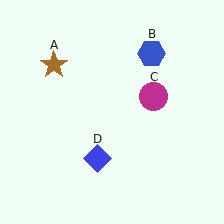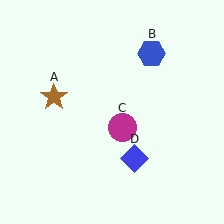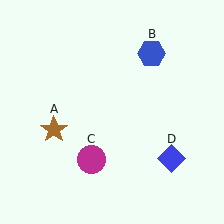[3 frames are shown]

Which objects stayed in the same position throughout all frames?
Blue hexagon (object B) remained stationary.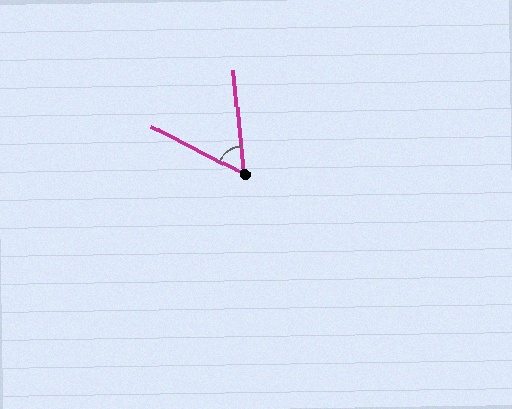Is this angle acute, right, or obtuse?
It is acute.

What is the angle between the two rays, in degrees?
Approximately 57 degrees.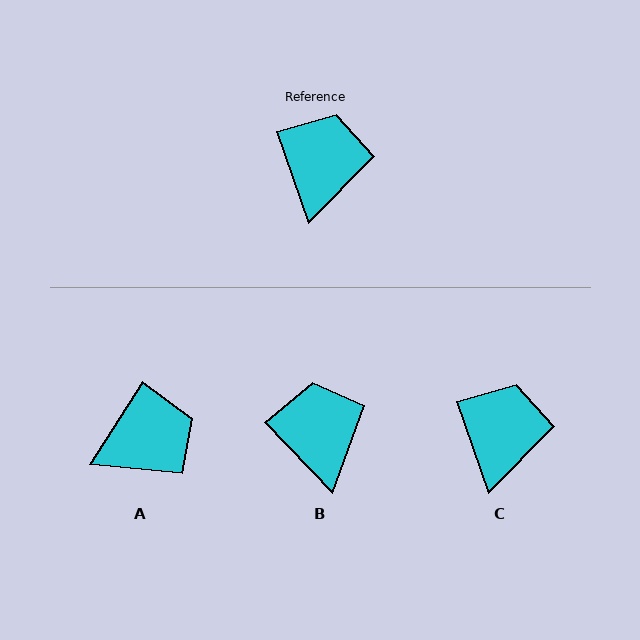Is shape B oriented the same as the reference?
No, it is off by about 24 degrees.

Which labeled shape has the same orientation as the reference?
C.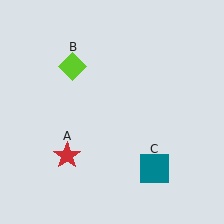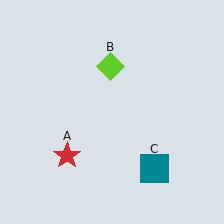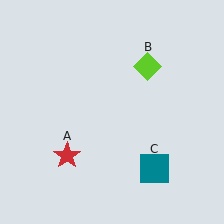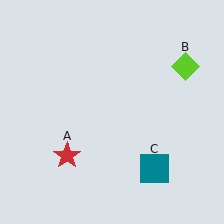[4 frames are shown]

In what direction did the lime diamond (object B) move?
The lime diamond (object B) moved right.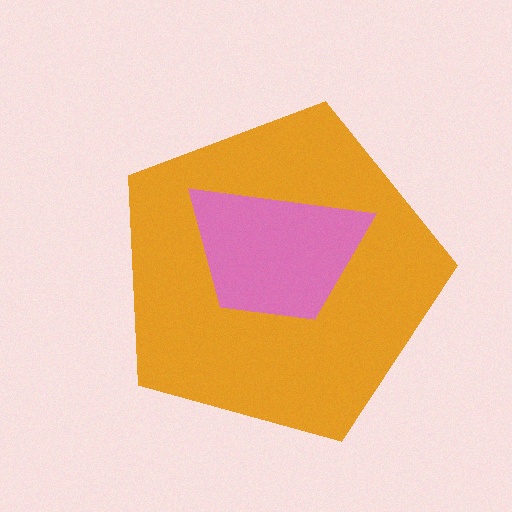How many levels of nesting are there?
2.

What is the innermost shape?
The pink trapezoid.